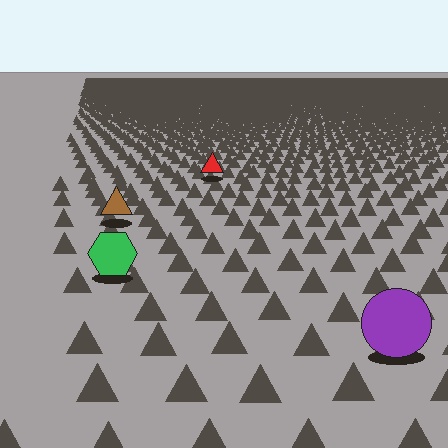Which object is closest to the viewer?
The purple circle is closest. The texture marks near it are larger and more spread out.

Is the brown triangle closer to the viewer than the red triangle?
Yes. The brown triangle is closer — you can tell from the texture gradient: the ground texture is coarser near it.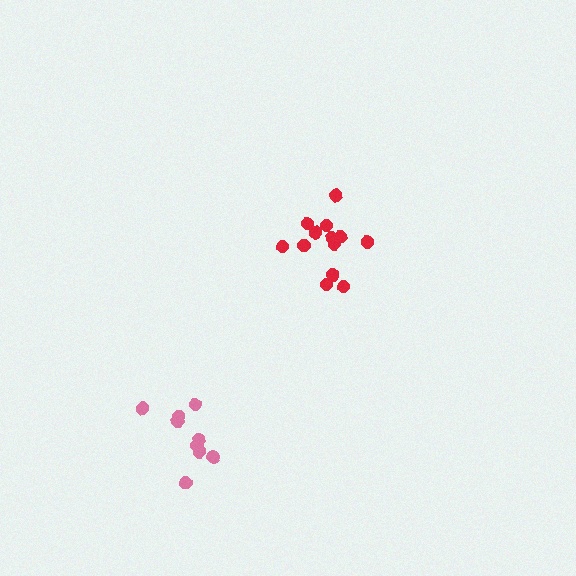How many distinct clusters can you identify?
There are 2 distinct clusters.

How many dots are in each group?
Group 1: 9 dots, Group 2: 13 dots (22 total).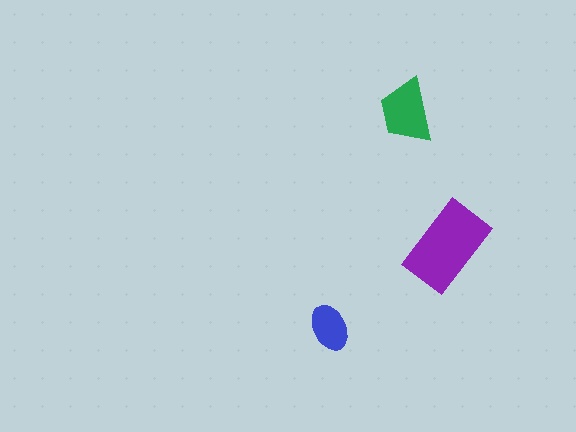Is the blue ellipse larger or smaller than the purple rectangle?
Smaller.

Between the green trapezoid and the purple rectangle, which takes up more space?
The purple rectangle.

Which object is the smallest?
The blue ellipse.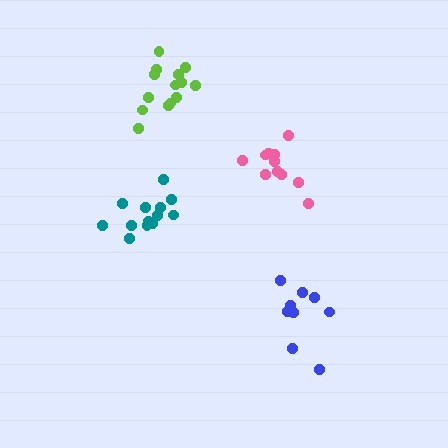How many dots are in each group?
Group 1: 9 dots, Group 2: 12 dots, Group 3: 13 dots, Group 4: 14 dots (48 total).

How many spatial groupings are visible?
There are 4 spatial groupings.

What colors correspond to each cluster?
The clusters are colored: blue, pink, teal, lime.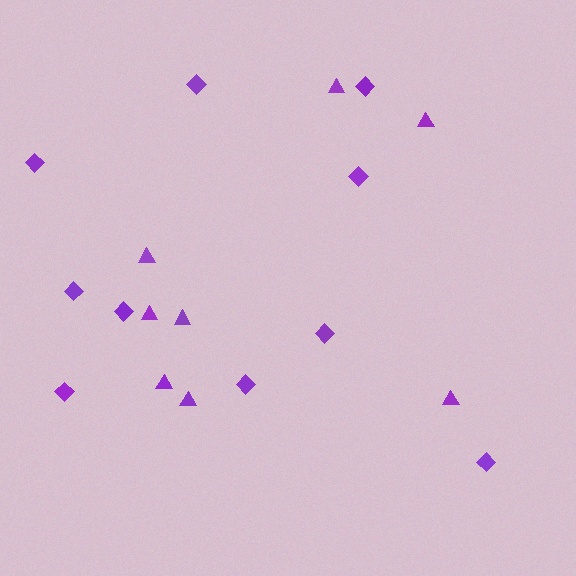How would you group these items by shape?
There are 2 groups: one group of triangles (8) and one group of diamonds (10).